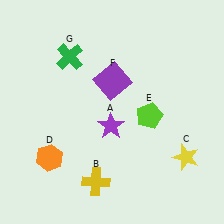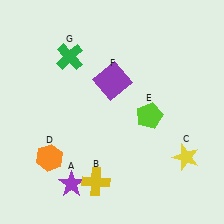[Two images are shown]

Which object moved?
The purple star (A) moved down.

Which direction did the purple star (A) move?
The purple star (A) moved down.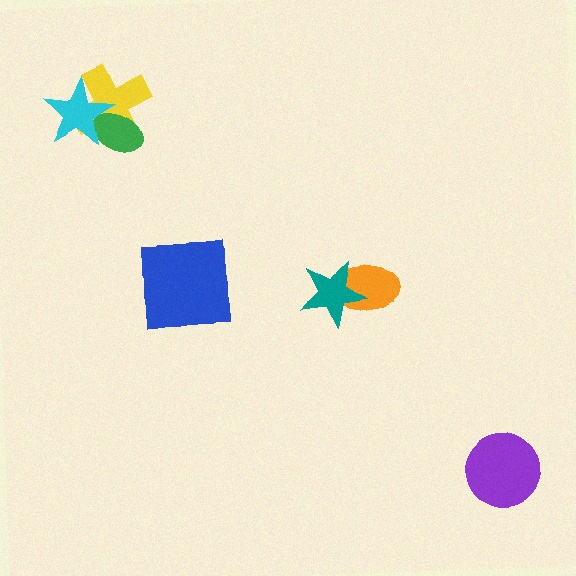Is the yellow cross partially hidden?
Yes, it is partially covered by another shape.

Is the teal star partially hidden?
No, no other shape covers it.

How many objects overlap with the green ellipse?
2 objects overlap with the green ellipse.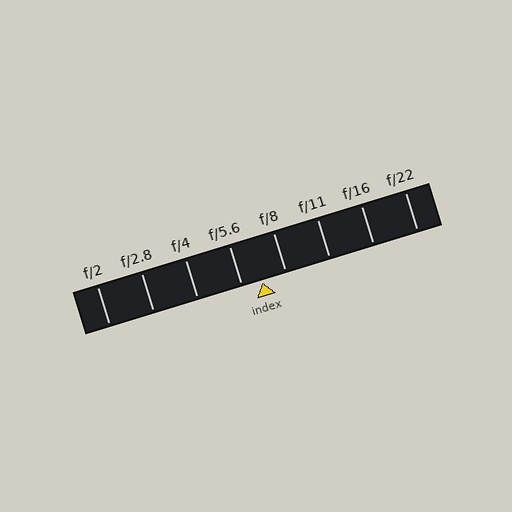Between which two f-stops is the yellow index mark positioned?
The index mark is between f/5.6 and f/8.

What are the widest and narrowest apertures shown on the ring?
The widest aperture shown is f/2 and the narrowest is f/22.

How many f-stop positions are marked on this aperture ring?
There are 8 f-stop positions marked.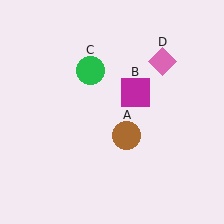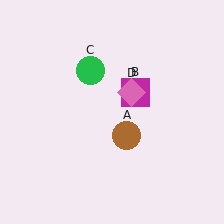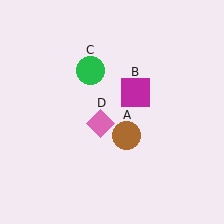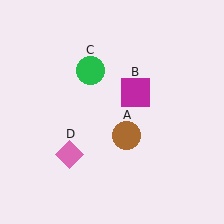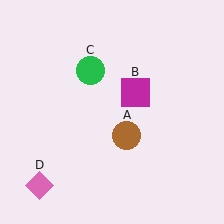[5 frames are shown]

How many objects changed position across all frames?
1 object changed position: pink diamond (object D).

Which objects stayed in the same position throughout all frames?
Brown circle (object A) and magenta square (object B) and green circle (object C) remained stationary.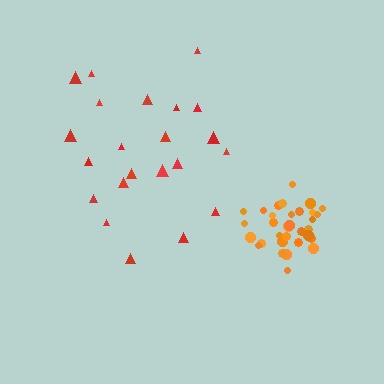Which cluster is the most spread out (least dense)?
Red.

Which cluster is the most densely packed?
Orange.